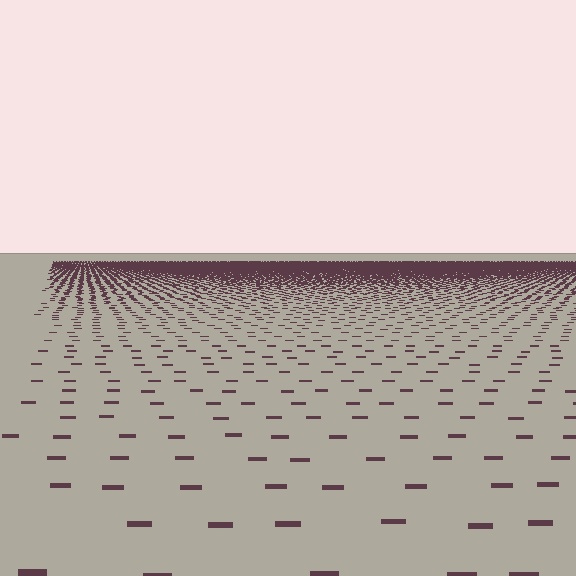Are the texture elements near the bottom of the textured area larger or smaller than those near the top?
Larger. Near the bottom, elements are closer to the viewer and appear at a bigger on-screen size.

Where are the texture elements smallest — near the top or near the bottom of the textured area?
Near the top.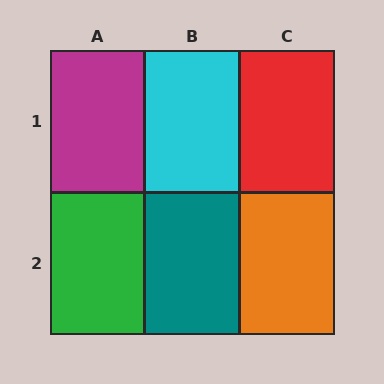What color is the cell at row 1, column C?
Red.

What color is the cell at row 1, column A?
Magenta.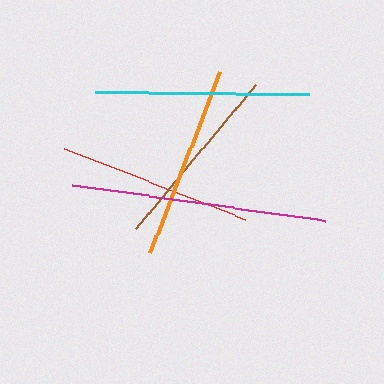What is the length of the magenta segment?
The magenta segment is approximately 255 pixels long.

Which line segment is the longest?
The magenta line is the longest at approximately 255 pixels.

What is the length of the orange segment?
The orange segment is approximately 193 pixels long.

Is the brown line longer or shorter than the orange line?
The orange line is longer than the brown line.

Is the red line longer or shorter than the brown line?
The red line is longer than the brown line.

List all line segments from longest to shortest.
From longest to shortest: magenta, cyan, orange, red, brown.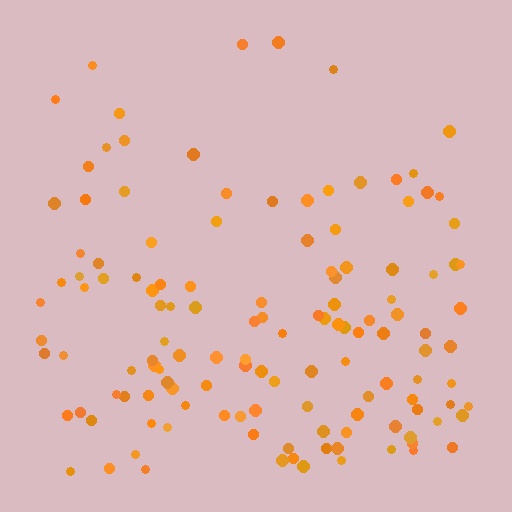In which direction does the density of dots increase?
From top to bottom, with the bottom side densest.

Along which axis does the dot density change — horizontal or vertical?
Vertical.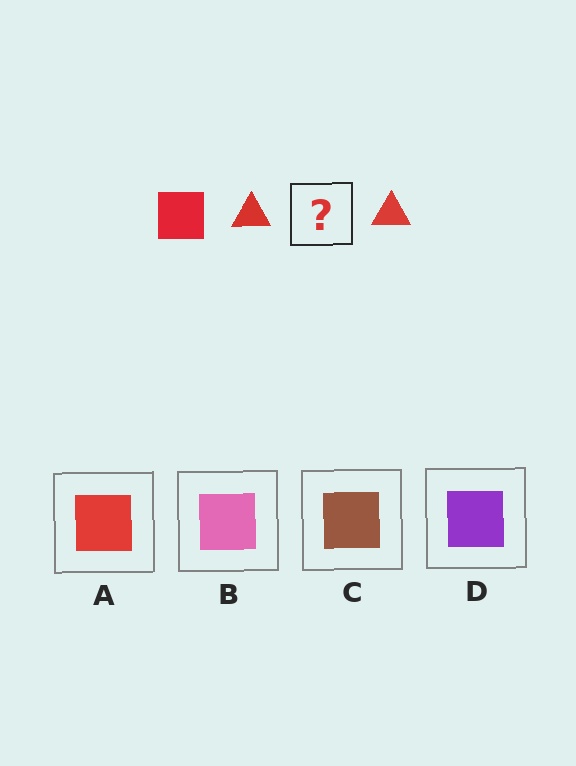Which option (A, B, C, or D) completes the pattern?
A.